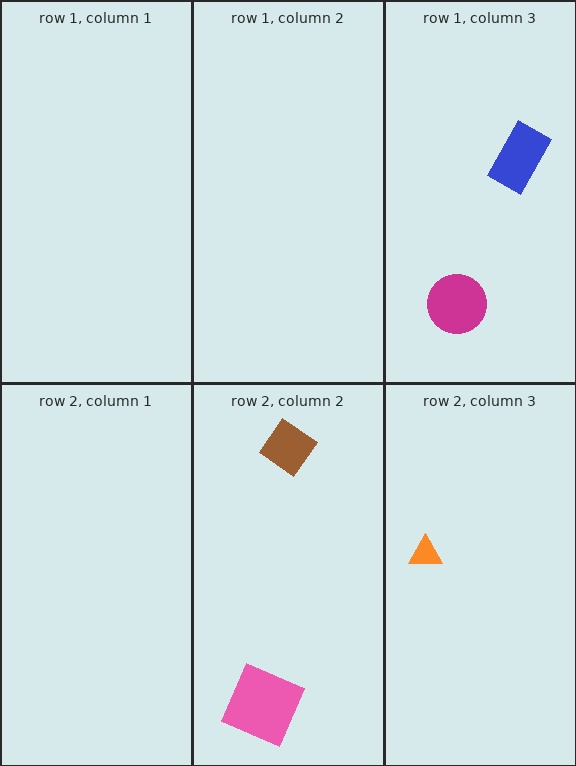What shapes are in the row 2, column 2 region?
The brown diamond, the pink square.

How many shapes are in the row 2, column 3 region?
1.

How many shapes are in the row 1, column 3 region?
2.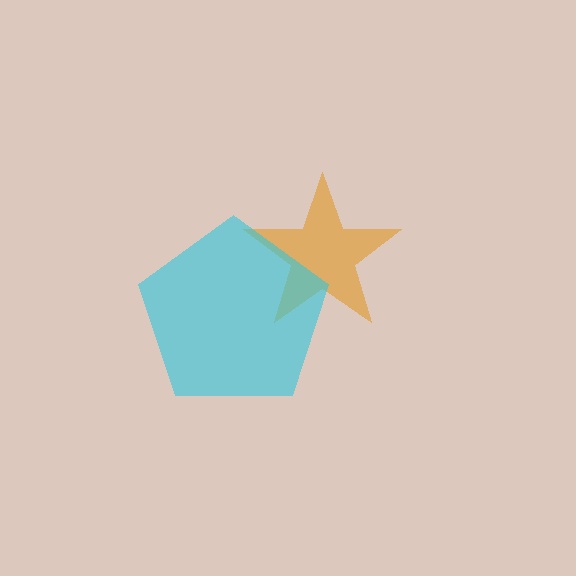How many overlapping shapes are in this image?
There are 2 overlapping shapes in the image.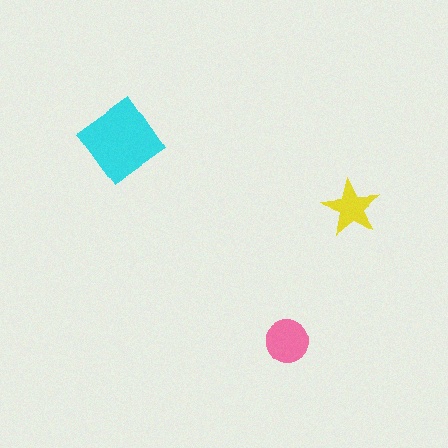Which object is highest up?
The cyan diamond is topmost.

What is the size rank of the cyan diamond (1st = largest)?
1st.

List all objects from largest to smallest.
The cyan diamond, the pink circle, the yellow star.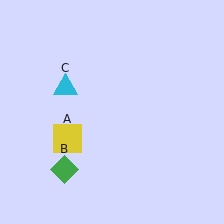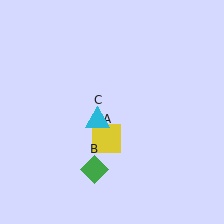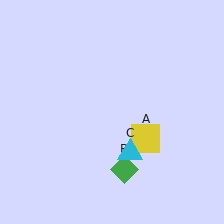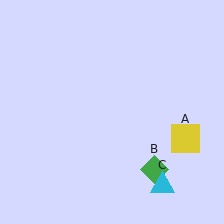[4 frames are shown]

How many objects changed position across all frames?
3 objects changed position: yellow square (object A), green diamond (object B), cyan triangle (object C).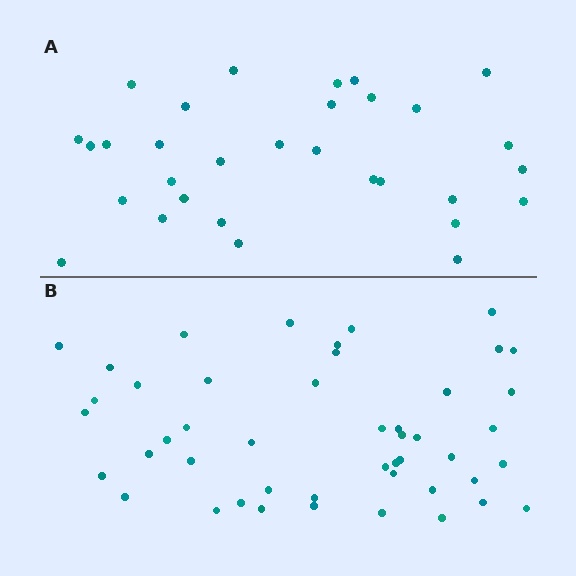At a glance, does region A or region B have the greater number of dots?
Region B (the bottom region) has more dots.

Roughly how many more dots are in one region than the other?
Region B has approximately 15 more dots than region A.